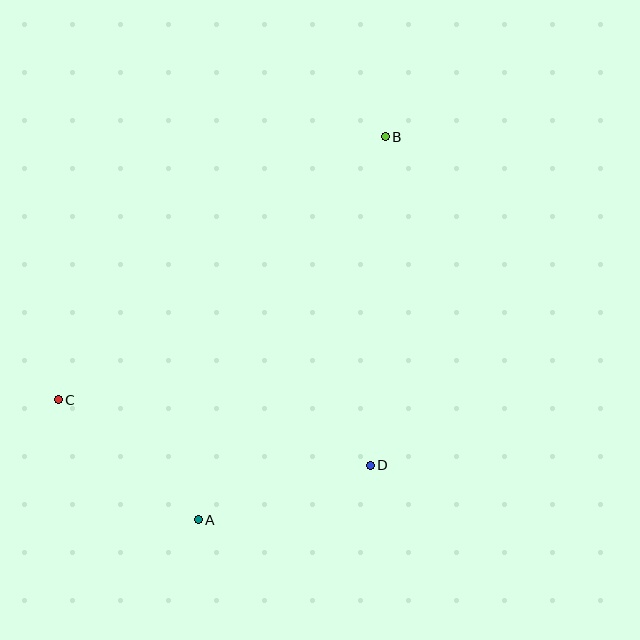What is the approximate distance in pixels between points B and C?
The distance between B and C is approximately 420 pixels.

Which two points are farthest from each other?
Points A and B are farthest from each other.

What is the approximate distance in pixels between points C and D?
The distance between C and D is approximately 319 pixels.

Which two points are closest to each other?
Points A and D are closest to each other.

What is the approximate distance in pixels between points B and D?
The distance between B and D is approximately 329 pixels.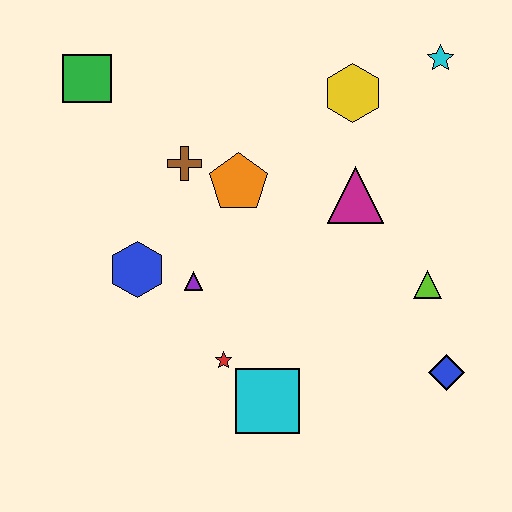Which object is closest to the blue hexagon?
The purple triangle is closest to the blue hexagon.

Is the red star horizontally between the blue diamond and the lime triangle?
No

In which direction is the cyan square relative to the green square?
The cyan square is below the green square.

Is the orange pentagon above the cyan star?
No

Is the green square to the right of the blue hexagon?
No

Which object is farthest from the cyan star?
The cyan square is farthest from the cyan star.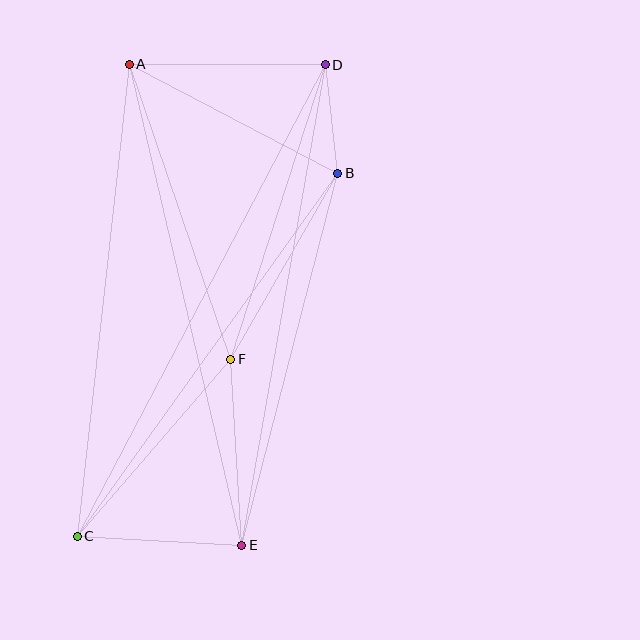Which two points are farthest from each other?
Points C and D are farthest from each other.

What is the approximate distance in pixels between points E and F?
The distance between E and F is approximately 186 pixels.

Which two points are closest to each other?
Points B and D are closest to each other.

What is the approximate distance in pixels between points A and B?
The distance between A and B is approximately 235 pixels.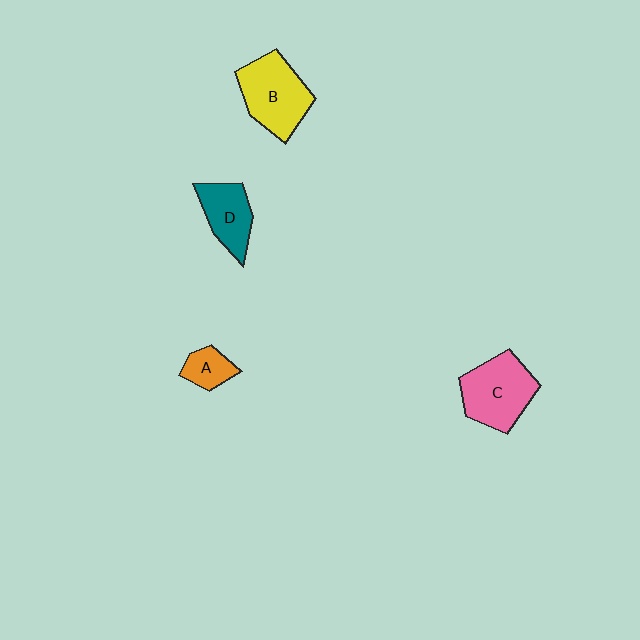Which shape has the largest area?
Shape B (yellow).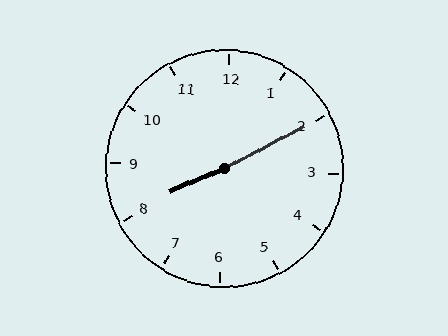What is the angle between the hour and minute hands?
Approximately 175 degrees.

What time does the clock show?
8:10.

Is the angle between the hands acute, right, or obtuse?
It is obtuse.